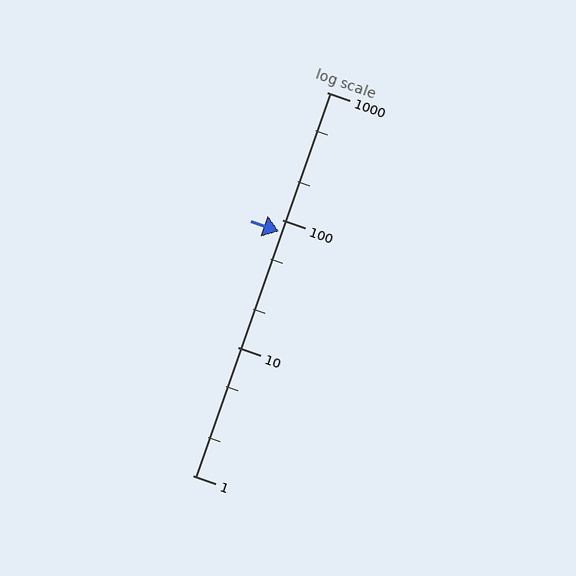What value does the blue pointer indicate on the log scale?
The pointer indicates approximately 81.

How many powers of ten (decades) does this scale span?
The scale spans 3 decades, from 1 to 1000.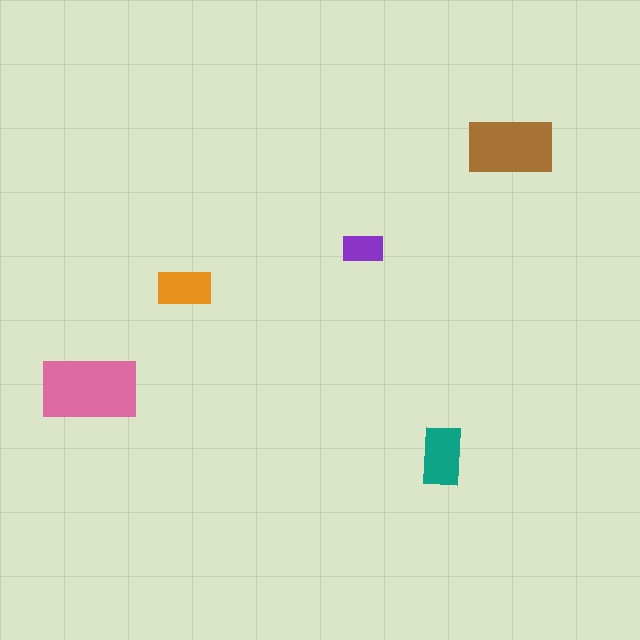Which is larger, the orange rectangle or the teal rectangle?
The teal one.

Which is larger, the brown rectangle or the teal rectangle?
The brown one.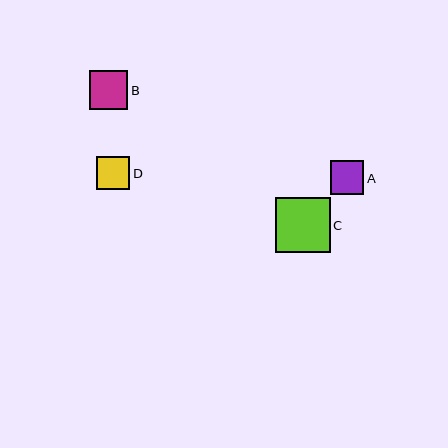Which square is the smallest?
Square D is the smallest with a size of approximately 33 pixels.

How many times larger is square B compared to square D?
Square B is approximately 1.1 times the size of square D.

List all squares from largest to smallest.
From largest to smallest: C, B, A, D.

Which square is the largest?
Square C is the largest with a size of approximately 55 pixels.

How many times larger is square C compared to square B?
Square C is approximately 1.4 times the size of square B.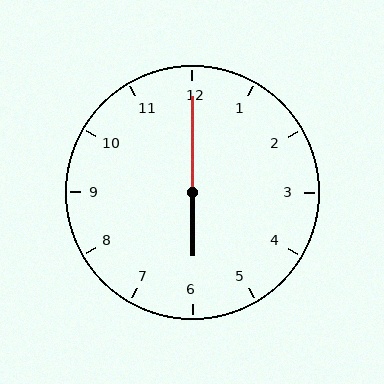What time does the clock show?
6:00.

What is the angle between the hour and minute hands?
Approximately 180 degrees.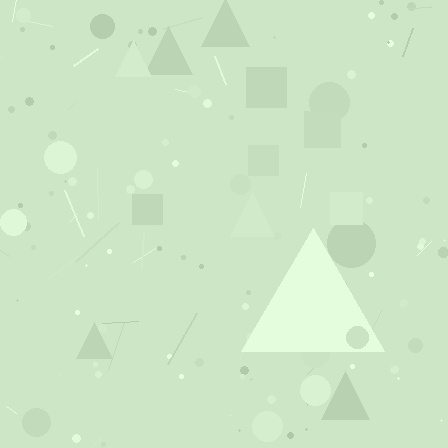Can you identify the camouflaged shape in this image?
The camouflaged shape is a triangle.